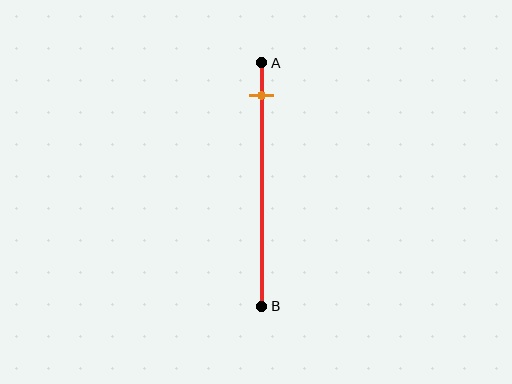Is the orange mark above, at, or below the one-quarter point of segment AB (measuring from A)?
The orange mark is above the one-quarter point of segment AB.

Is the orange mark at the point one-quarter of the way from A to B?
No, the mark is at about 15% from A, not at the 25% one-quarter point.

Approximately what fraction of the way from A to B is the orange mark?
The orange mark is approximately 15% of the way from A to B.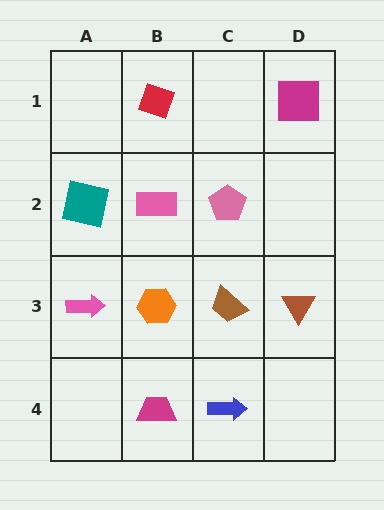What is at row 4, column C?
A blue arrow.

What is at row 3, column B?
An orange hexagon.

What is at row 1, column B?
A red diamond.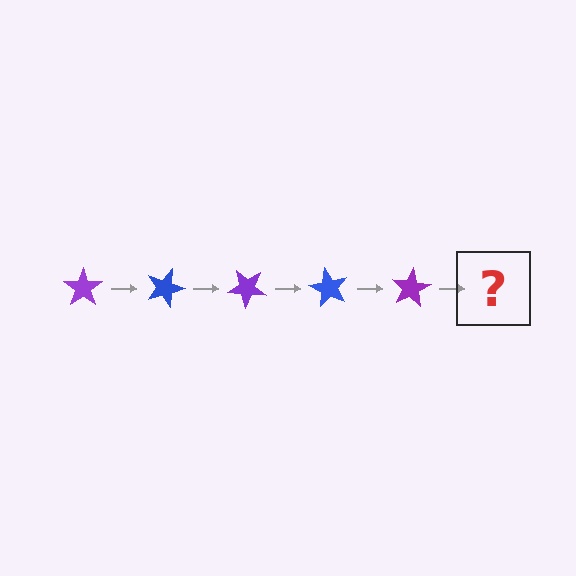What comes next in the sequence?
The next element should be a blue star, rotated 100 degrees from the start.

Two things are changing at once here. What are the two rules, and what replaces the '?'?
The two rules are that it rotates 20 degrees each step and the color cycles through purple and blue. The '?' should be a blue star, rotated 100 degrees from the start.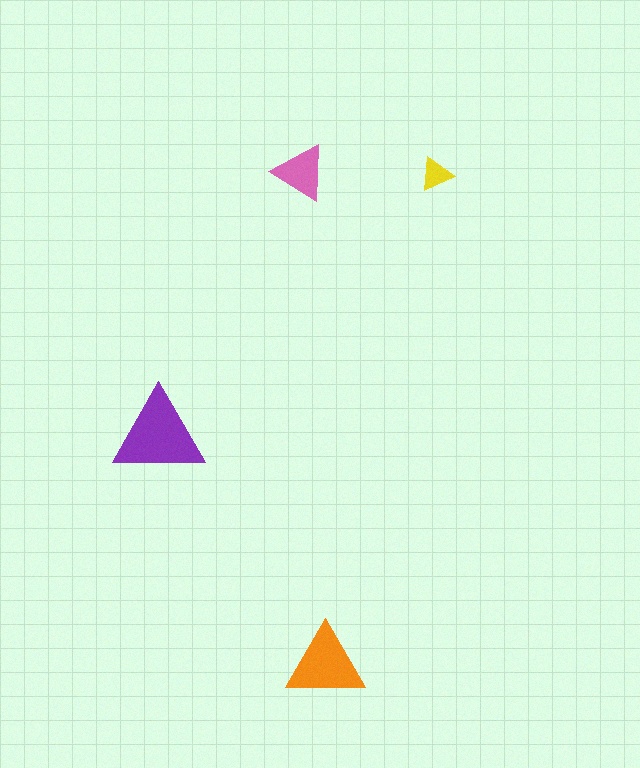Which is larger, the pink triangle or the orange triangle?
The orange one.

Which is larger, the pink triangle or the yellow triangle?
The pink one.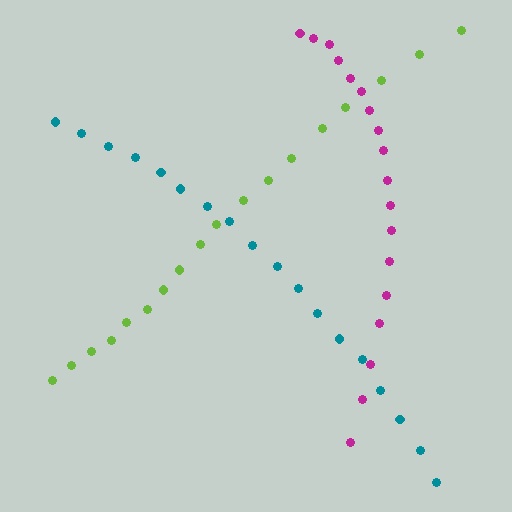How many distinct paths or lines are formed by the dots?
There are 3 distinct paths.